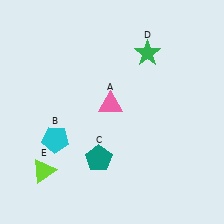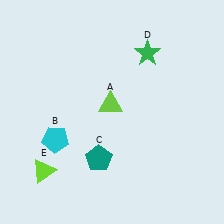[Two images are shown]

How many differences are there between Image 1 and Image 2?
There is 1 difference between the two images.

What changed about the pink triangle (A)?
In Image 1, A is pink. In Image 2, it changed to lime.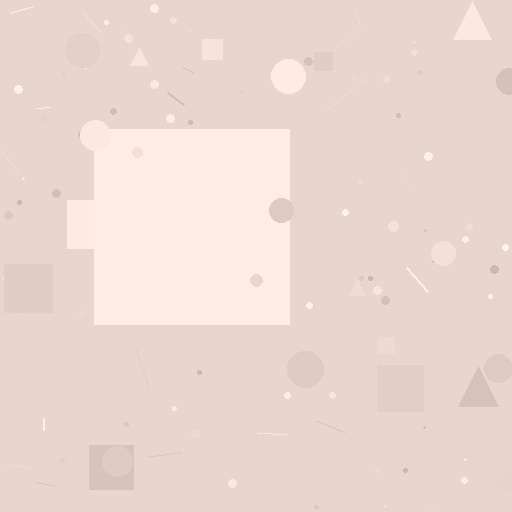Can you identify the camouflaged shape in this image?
The camouflaged shape is a square.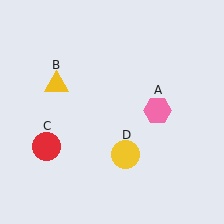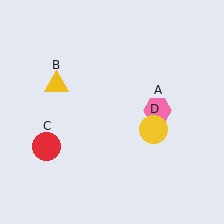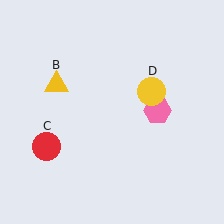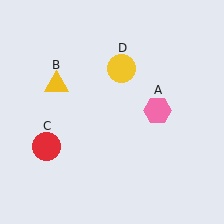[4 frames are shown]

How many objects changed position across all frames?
1 object changed position: yellow circle (object D).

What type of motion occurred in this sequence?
The yellow circle (object D) rotated counterclockwise around the center of the scene.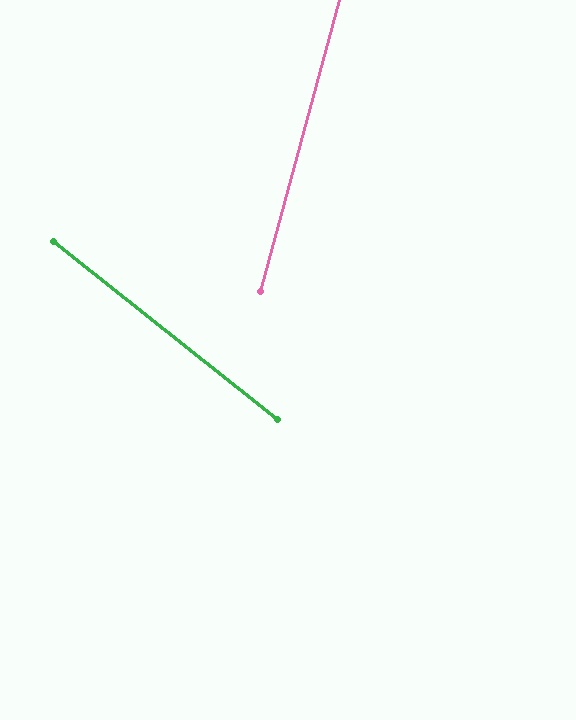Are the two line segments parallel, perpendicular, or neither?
Neither parallel nor perpendicular — they differ by about 67°.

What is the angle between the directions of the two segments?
Approximately 67 degrees.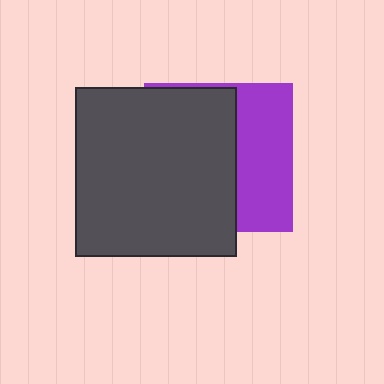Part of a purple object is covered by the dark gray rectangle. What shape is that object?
It is a square.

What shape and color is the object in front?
The object in front is a dark gray rectangle.